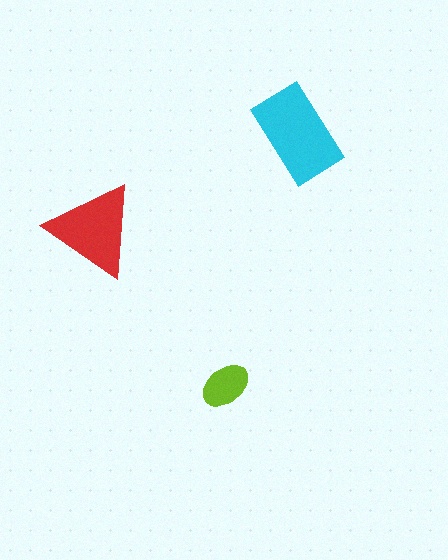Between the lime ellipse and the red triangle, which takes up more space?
The red triangle.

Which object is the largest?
The cyan rectangle.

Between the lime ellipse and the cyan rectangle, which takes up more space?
The cyan rectangle.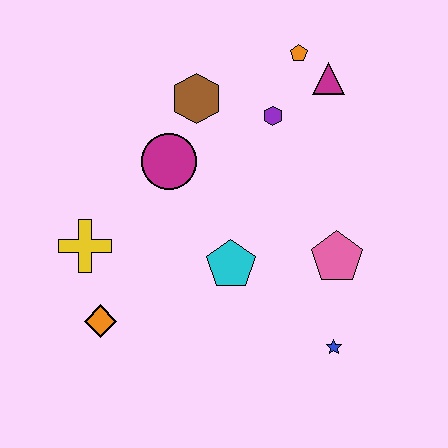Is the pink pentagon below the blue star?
No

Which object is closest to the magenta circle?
The brown hexagon is closest to the magenta circle.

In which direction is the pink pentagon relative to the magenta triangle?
The pink pentagon is below the magenta triangle.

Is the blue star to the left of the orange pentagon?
No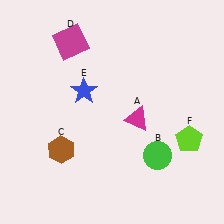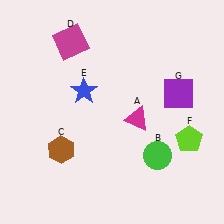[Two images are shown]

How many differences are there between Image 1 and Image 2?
There is 1 difference between the two images.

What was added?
A purple square (G) was added in Image 2.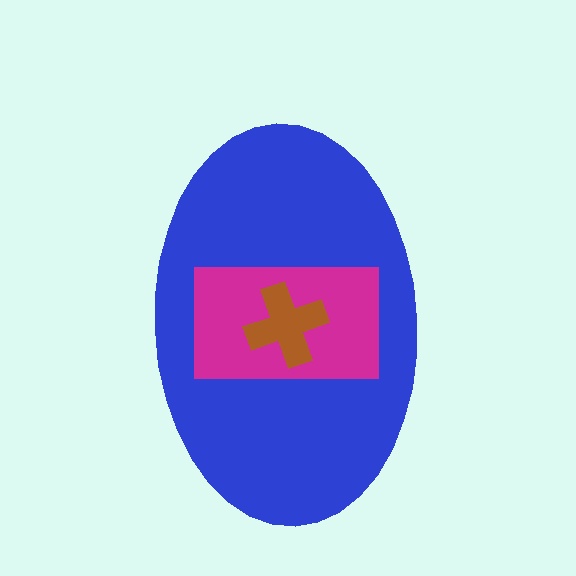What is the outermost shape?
The blue ellipse.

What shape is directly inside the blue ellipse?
The magenta rectangle.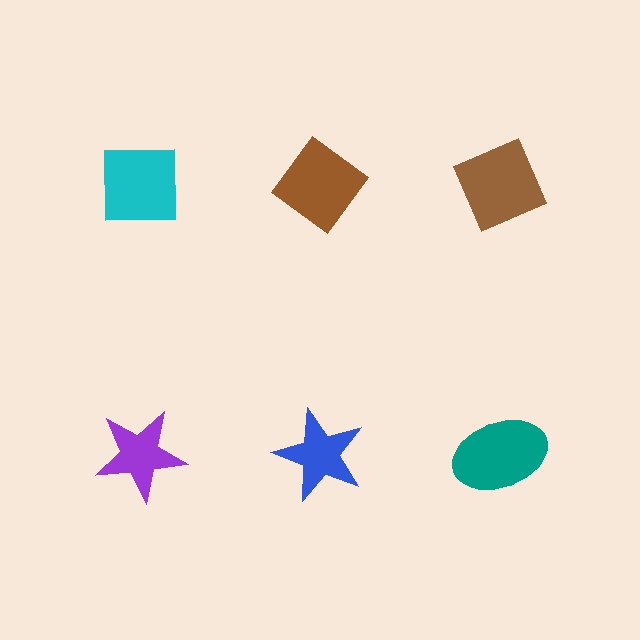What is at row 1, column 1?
A cyan square.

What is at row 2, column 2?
A blue star.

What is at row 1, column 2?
A brown diamond.